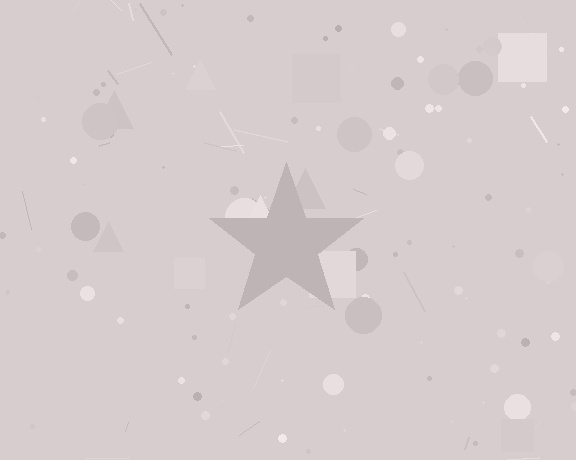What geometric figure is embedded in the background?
A star is embedded in the background.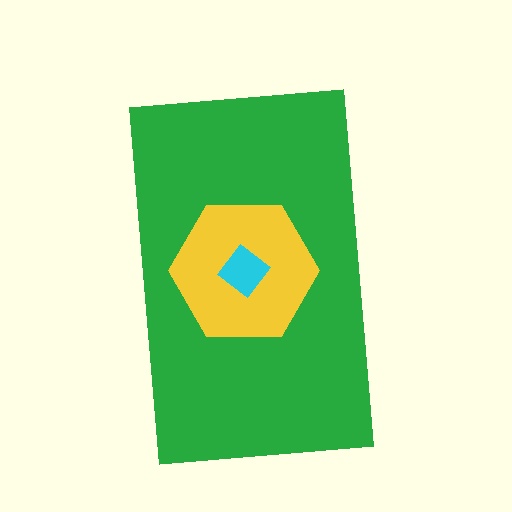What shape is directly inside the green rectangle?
The yellow hexagon.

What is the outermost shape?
The green rectangle.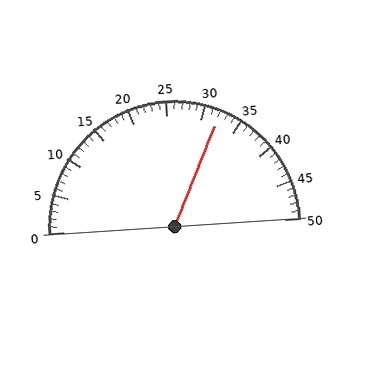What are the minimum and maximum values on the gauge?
The gauge ranges from 0 to 50.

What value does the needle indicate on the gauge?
The needle indicates approximately 32.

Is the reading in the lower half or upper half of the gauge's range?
The reading is in the upper half of the range (0 to 50).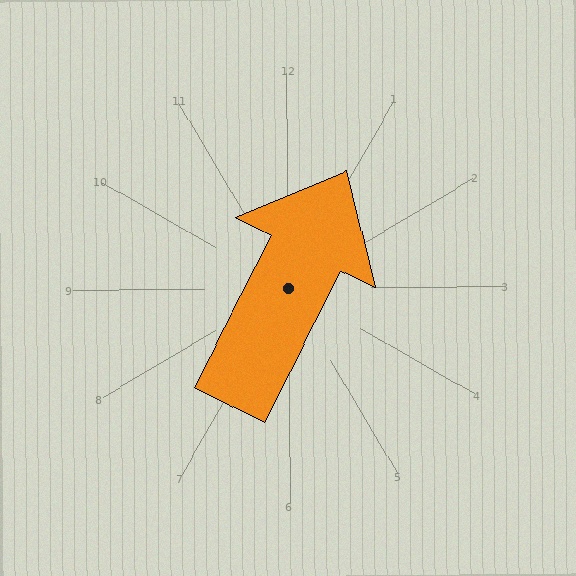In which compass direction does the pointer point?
Northeast.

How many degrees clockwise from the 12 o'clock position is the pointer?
Approximately 27 degrees.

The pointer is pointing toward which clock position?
Roughly 1 o'clock.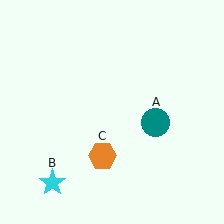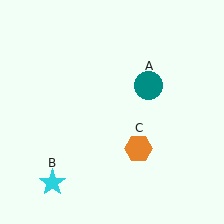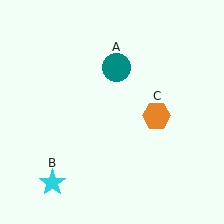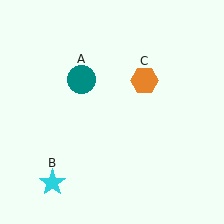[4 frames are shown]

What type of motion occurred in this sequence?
The teal circle (object A), orange hexagon (object C) rotated counterclockwise around the center of the scene.